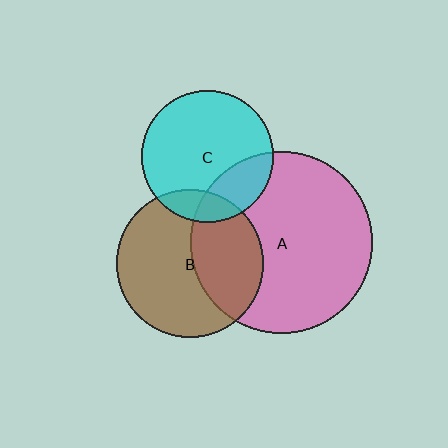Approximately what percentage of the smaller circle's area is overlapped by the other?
Approximately 40%.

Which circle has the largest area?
Circle A (pink).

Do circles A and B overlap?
Yes.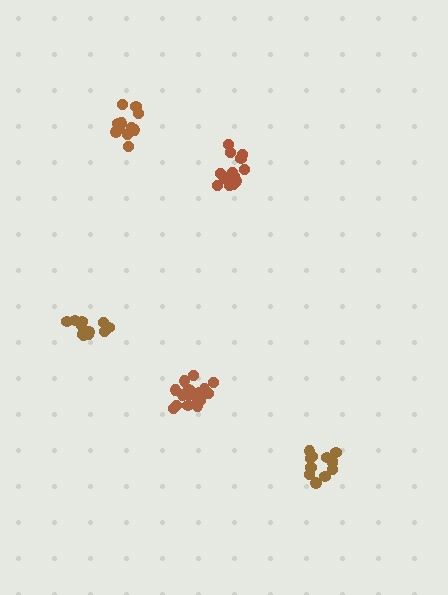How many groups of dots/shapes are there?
There are 5 groups.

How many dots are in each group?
Group 1: 17 dots, Group 2: 12 dots, Group 3: 11 dots, Group 4: 17 dots, Group 5: 12 dots (69 total).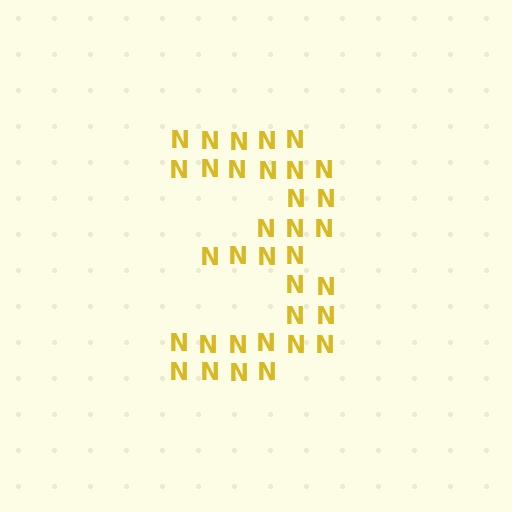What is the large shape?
The large shape is the digit 3.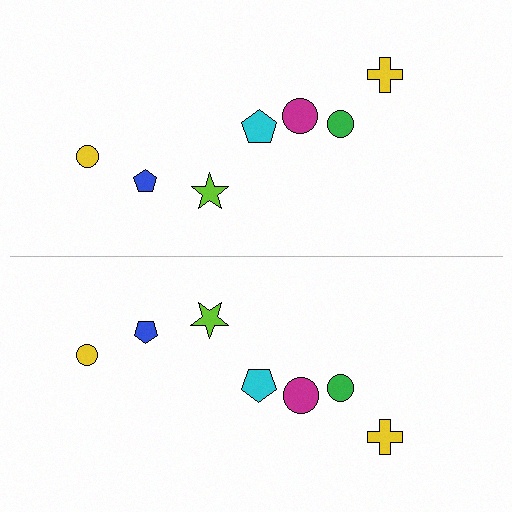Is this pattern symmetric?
Yes, this pattern has bilateral (reflection) symmetry.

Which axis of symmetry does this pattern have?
The pattern has a horizontal axis of symmetry running through the center of the image.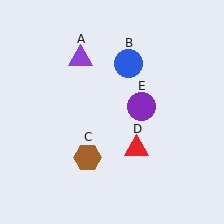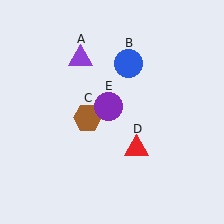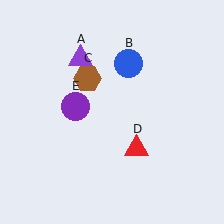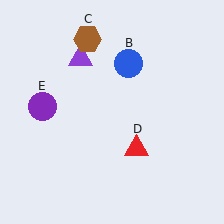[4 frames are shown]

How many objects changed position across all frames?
2 objects changed position: brown hexagon (object C), purple circle (object E).